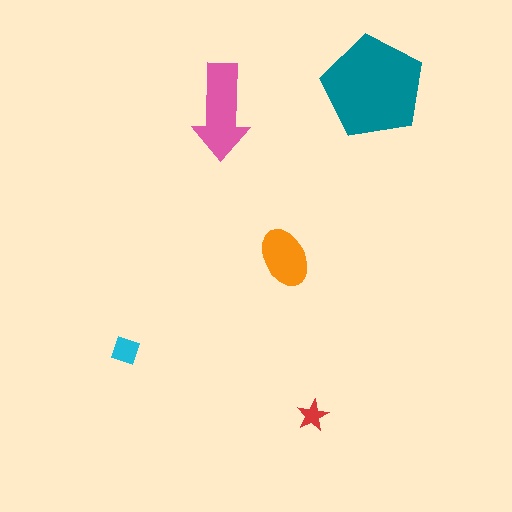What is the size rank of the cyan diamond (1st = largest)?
4th.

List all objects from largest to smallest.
The teal pentagon, the pink arrow, the orange ellipse, the cyan diamond, the red star.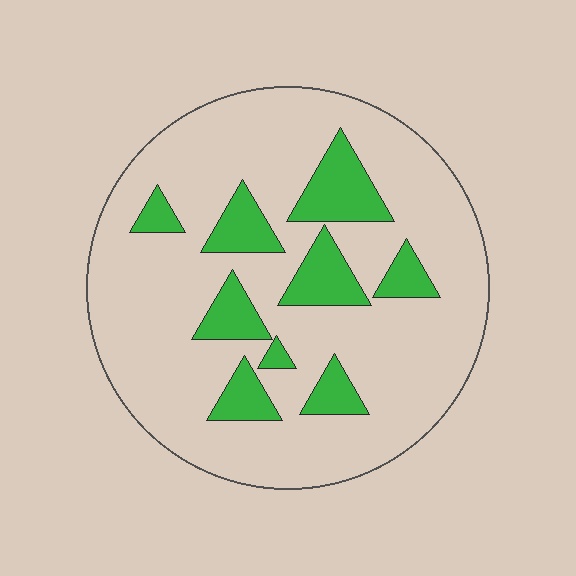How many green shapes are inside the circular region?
9.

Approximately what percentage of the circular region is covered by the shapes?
Approximately 20%.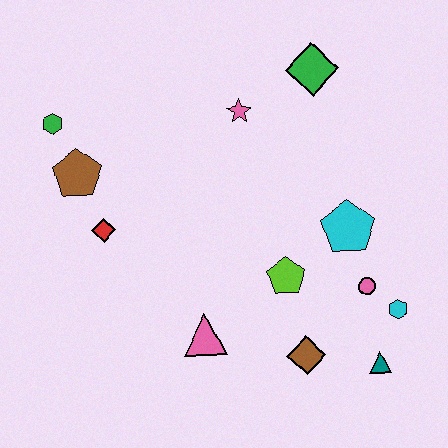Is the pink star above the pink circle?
Yes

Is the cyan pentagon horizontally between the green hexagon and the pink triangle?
No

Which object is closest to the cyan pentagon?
The pink circle is closest to the cyan pentagon.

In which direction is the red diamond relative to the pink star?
The red diamond is to the left of the pink star.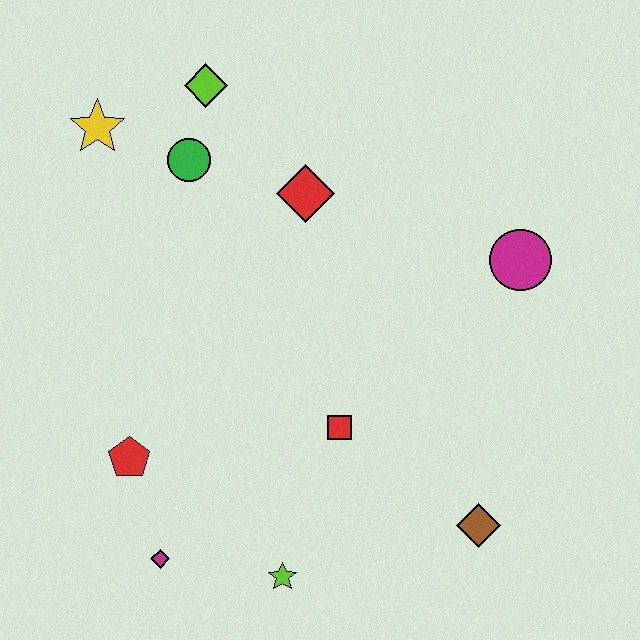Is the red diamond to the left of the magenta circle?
Yes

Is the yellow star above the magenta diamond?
Yes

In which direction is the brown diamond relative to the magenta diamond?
The brown diamond is to the right of the magenta diamond.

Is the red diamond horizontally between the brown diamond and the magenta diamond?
Yes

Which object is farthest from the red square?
The yellow star is farthest from the red square.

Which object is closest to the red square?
The lime star is closest to the red square.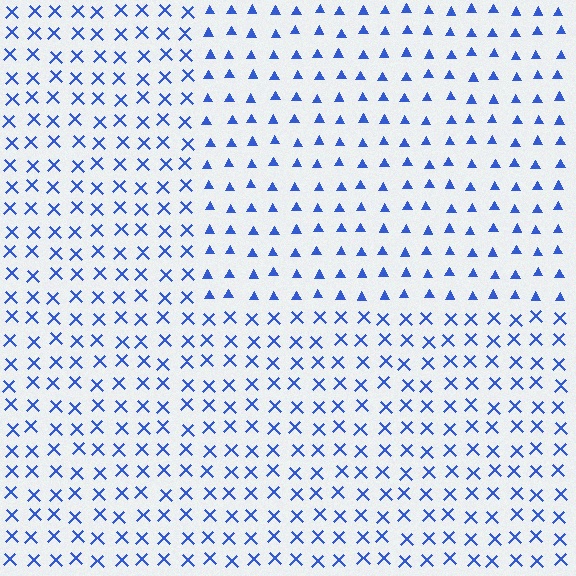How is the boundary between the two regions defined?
The boundary is defined by a change in element shape: triangles inside vs. X marks outside. All elements share the same color and spacing.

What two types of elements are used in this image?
The image uses triangles inside the rectangle region and X marks outside it.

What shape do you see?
I see a rectangle.